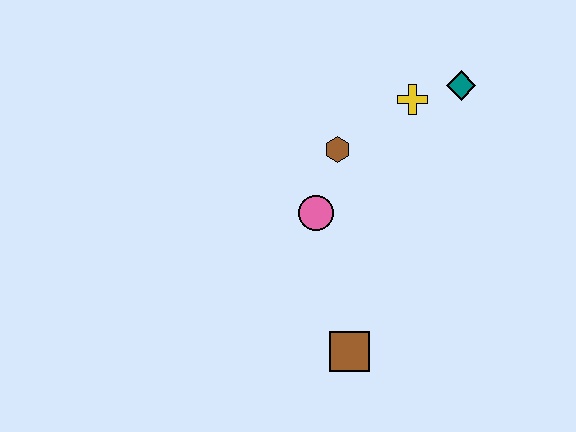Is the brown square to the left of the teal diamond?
Yes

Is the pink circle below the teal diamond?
Yes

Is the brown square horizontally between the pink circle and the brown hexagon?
No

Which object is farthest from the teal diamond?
The brown square is farthest from the teal diamond.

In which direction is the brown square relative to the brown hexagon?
The brown square is below the brown hexagon.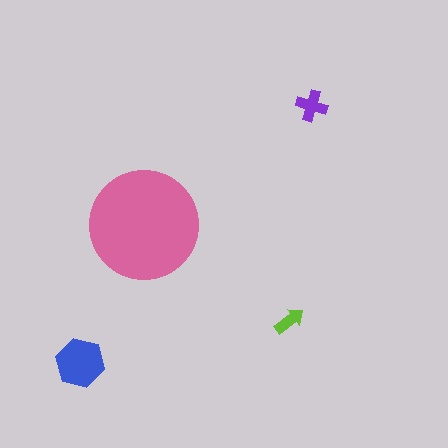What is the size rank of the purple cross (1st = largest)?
3rd.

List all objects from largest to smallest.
The pink circle, the blue hexagon, the purple cross, the lime arrow.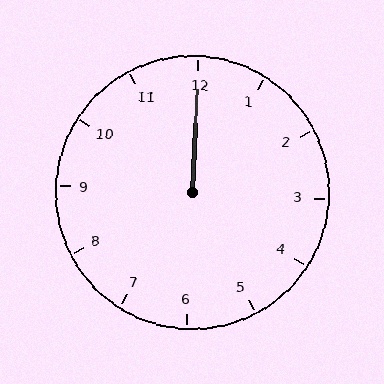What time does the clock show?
12:00.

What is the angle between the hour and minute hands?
Approximately 0 degrees.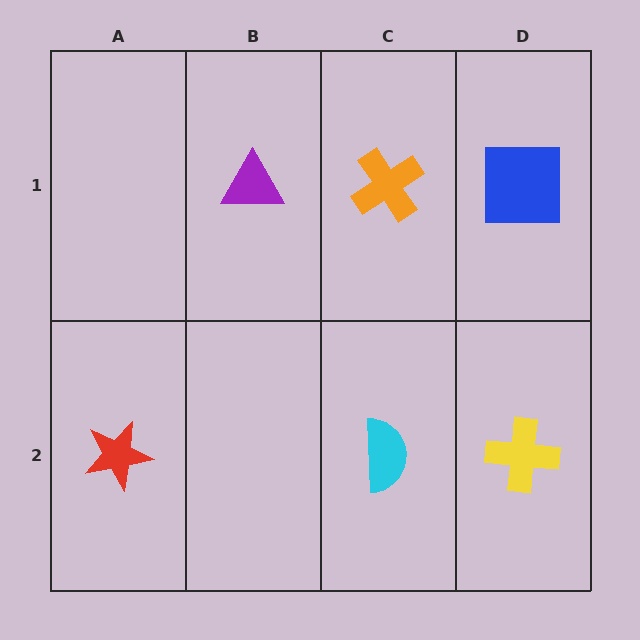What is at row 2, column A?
A red star.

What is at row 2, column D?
A yellow cross.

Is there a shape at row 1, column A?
No, that cell is empty.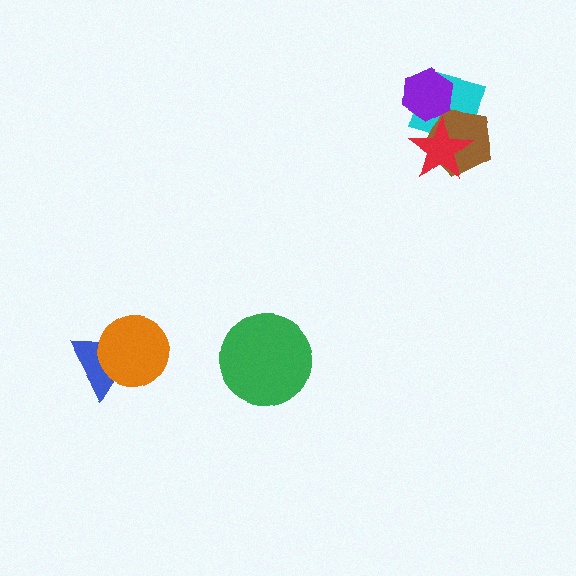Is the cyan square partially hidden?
Yes, it is partially covered by another shape.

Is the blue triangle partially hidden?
Yes, it is partially covered by another shape.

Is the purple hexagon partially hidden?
No, no other shape covers it.